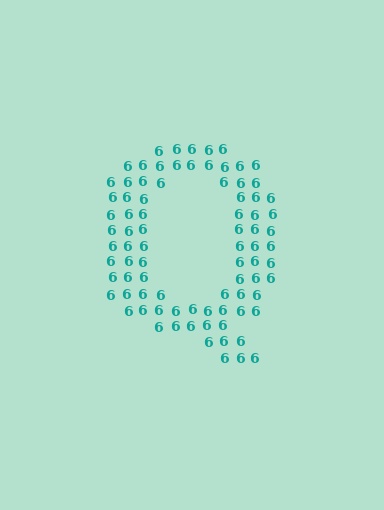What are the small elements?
The small elements are digit 6's.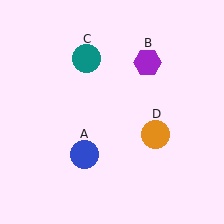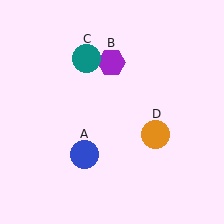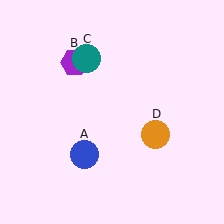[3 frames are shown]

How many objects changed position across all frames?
1 object changed position: purple hexagon (object B).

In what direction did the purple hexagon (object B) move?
The purple hexagon (object B) moved left.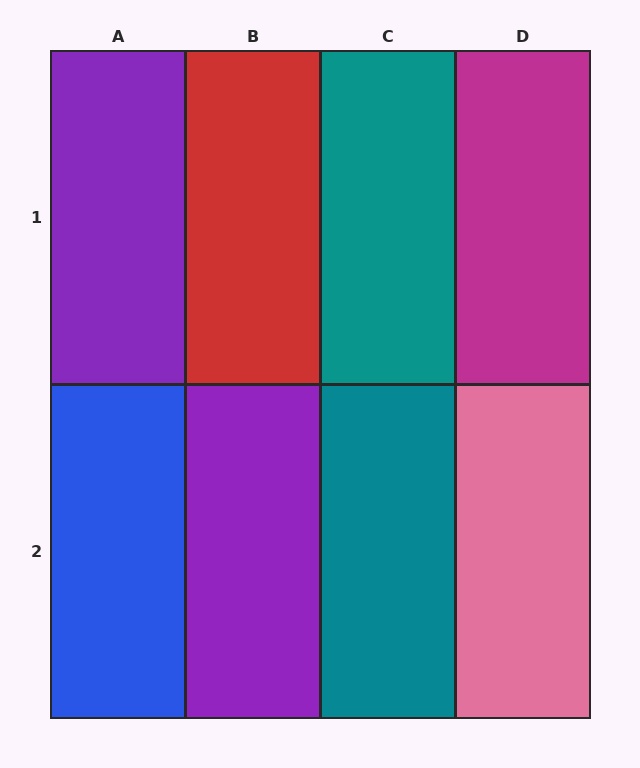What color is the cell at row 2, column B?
Purple.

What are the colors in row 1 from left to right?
Purple, red, teal, magenta.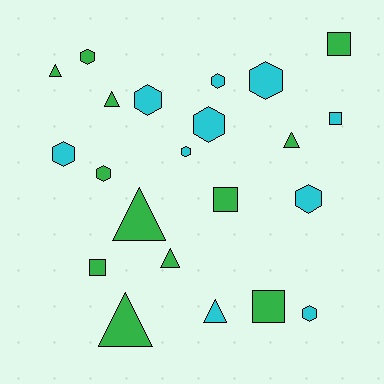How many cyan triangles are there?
There is 1 cyan triangle.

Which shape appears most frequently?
Hexagon, with 10 objects.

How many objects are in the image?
There are 22 objects.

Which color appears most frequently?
Green, with 12 objects.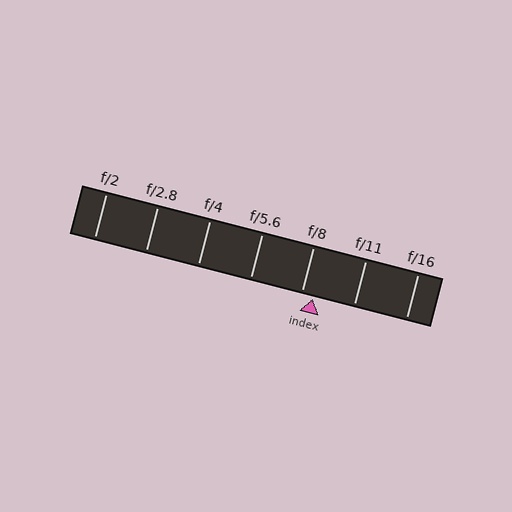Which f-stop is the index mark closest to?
The index mark is closest to f/8.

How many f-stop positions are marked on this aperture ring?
There are 7 f-stop positions marked.